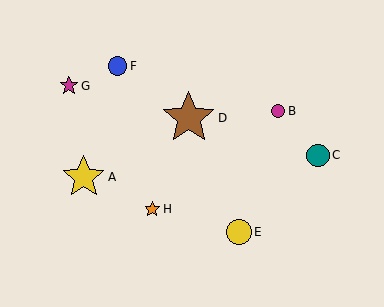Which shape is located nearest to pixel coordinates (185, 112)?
The brown star (labeled D) at (189, 118) is nearest to that location.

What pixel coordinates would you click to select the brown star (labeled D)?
Click at (189, 118) to select the brown star D.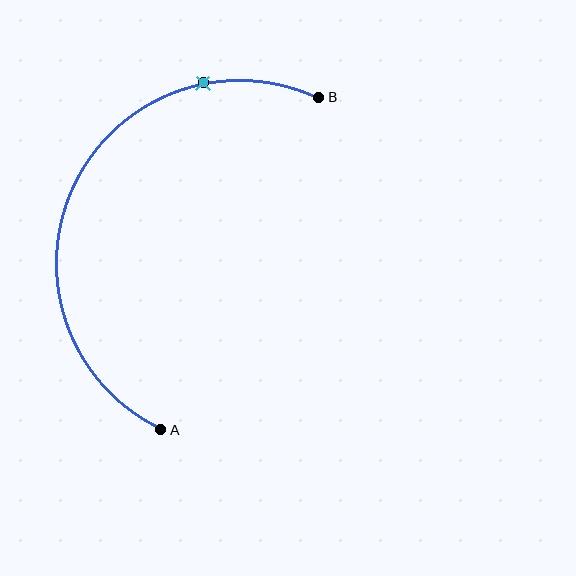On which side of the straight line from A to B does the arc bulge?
The arc bulges to the left of the straight line connecting A and B.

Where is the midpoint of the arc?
The arc midpoint is the point on the curve farthest from the straight line joining A and B. It sits to the left of that line.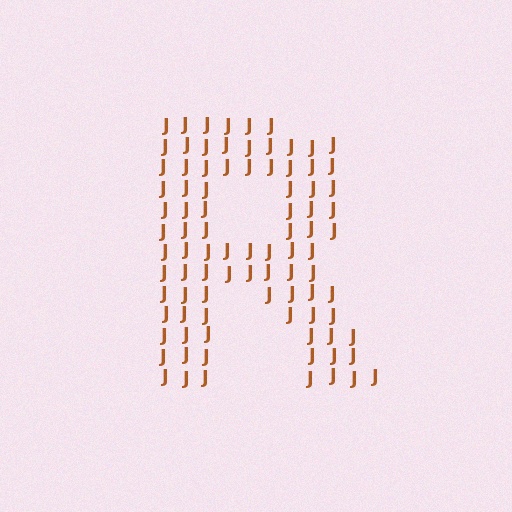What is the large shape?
The large shape is the letter R.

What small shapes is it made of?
It is made of small letter J's.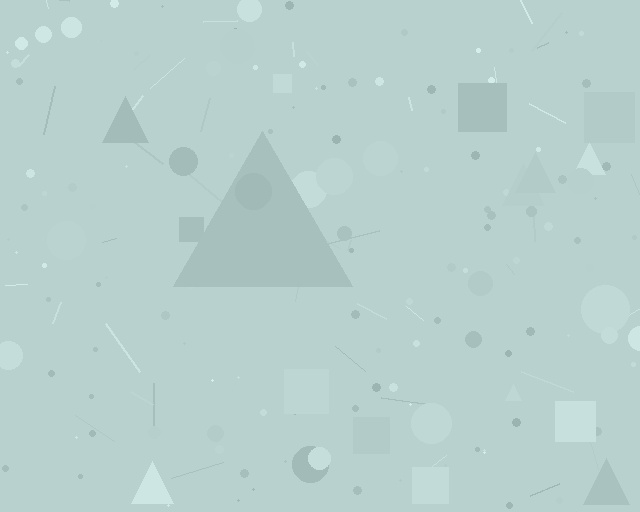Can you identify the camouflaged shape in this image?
The camouflaged shape is a triangle.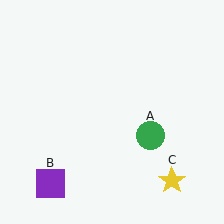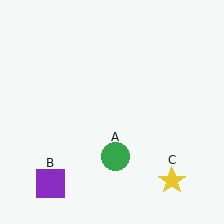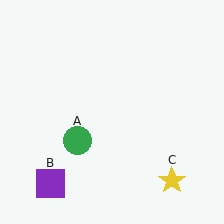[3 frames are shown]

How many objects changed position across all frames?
1 object changed position: green circle (object A).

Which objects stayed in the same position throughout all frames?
Purple square (object B) and yellow star (object C) remained stationary.